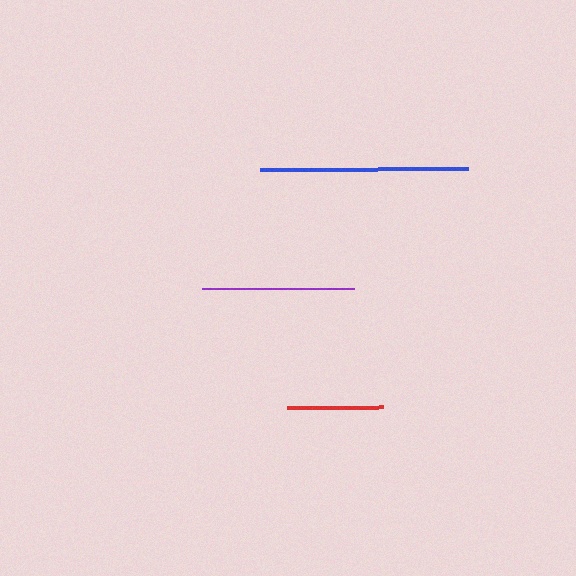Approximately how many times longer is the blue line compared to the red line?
The blue line is approximately 2.2 times the length of the red line.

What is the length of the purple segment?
The purple segment is approximately 152 pixels long.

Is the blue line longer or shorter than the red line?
The blue line is longer than the red line.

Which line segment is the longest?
The blue line is the longest at approximately 208 pixels.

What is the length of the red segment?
The red segment is approximately 95 pixels long.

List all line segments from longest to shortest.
From longest to shortest: blue, purple, red.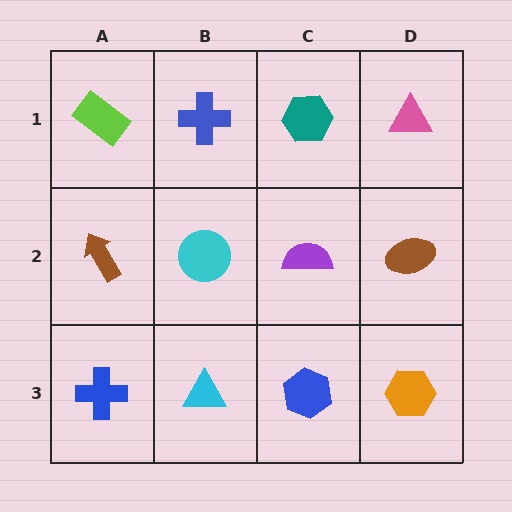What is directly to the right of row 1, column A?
A blue cross.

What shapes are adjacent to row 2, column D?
A pink triangle (row 1, column D), an orange hexagon (row 3, column D), a purple semicircle (row 2, column C).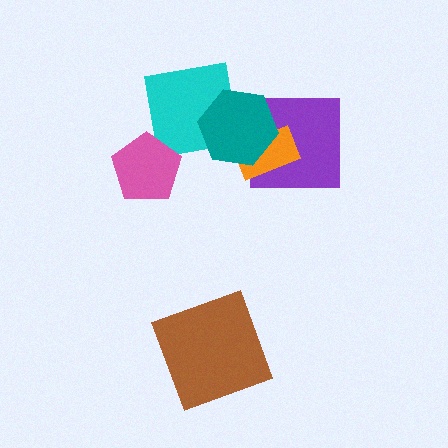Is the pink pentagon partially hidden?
No, no other shape covers it.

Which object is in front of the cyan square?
The teal hexagon is in front of the cyan square.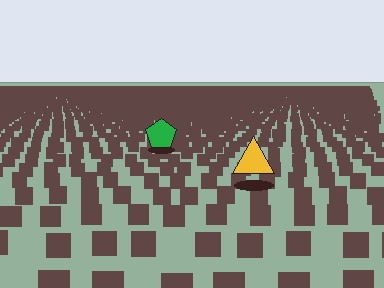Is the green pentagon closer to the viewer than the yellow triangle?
No. The yellow triangle is closer — you can tell from the texture gradient: the ground texture is coarser near it.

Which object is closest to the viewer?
The yellow triangle is closest. The texture marks near it are larger and more spread out.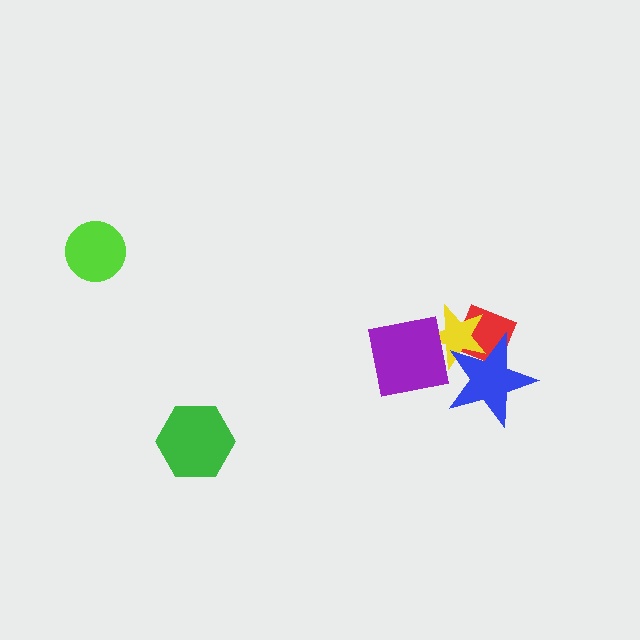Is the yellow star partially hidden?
Yes, it is partially covered by another shape.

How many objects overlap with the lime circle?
0 objects overlap with the lime circle.